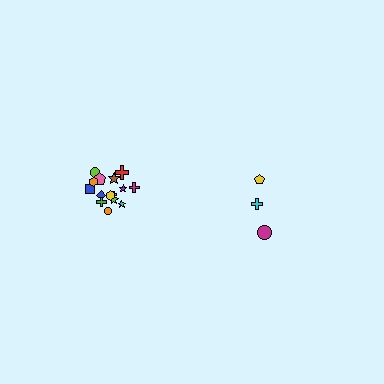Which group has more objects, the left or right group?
The left group.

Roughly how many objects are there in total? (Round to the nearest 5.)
Roughly 20 objects in total.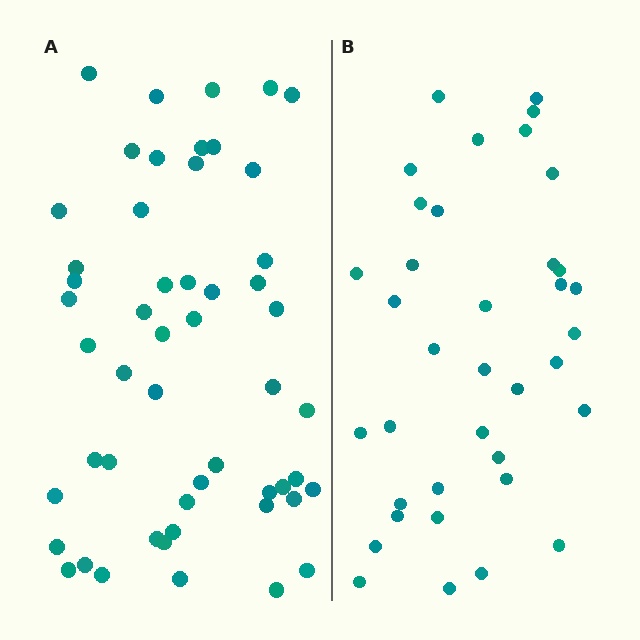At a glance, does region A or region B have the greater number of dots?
Region A (the left region) has more dots.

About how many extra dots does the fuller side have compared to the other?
Region A has approximately 15 more dots than region B.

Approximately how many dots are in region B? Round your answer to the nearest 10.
About 40 dots. (The exact count is 37, which rounds to 40.)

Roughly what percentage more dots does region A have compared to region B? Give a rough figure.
About 40% more.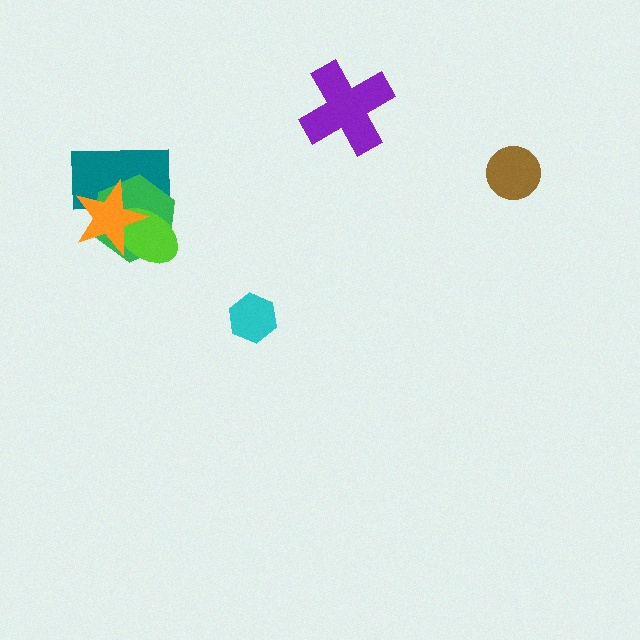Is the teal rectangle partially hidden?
Yes, it is partially covered by another shape.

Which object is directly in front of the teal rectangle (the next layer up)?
The green hexagon is directly in front of the teal rectangle.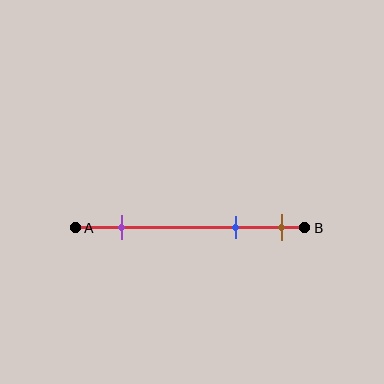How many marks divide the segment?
There are 3 marks dividing the segment.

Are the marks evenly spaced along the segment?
No, the marks are not evenly spaced.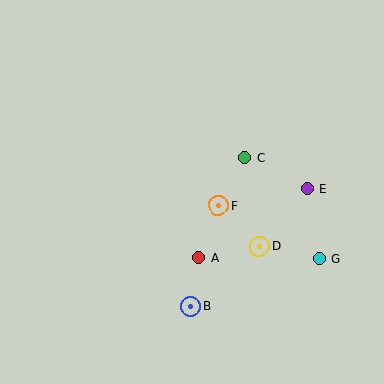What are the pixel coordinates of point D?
Point D is at (259, 246).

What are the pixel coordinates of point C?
Point C is at (245, 157).